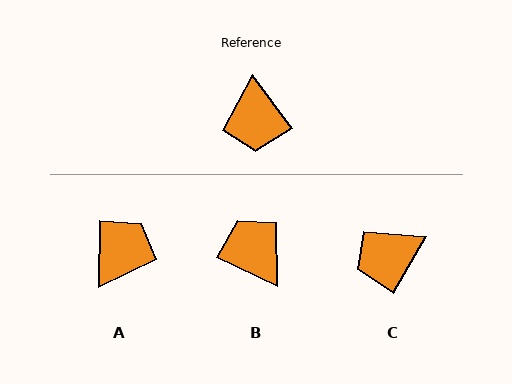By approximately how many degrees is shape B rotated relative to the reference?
Approximately 151 degrees clockwise.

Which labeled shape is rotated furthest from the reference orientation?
B, about 151 degrees away.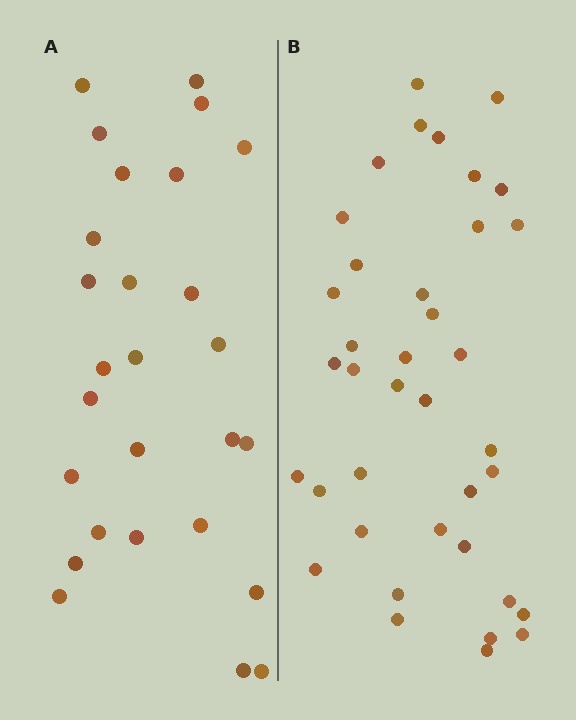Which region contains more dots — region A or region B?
Region B (the right region) has more dots.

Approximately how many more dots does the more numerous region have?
Region B has roughly 12 or so more dots than region A.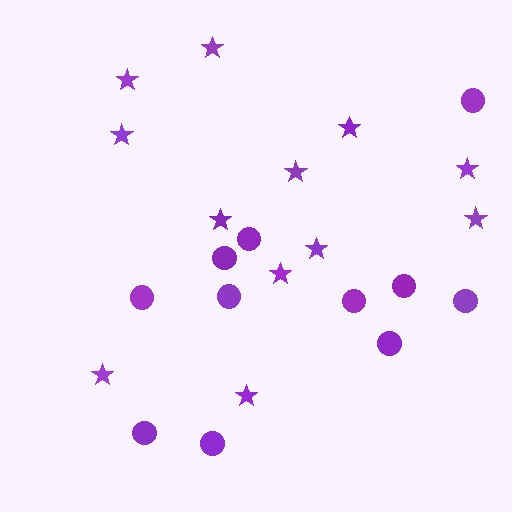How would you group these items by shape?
There are 2 groups: one group of circles (11) and one group of stars (12).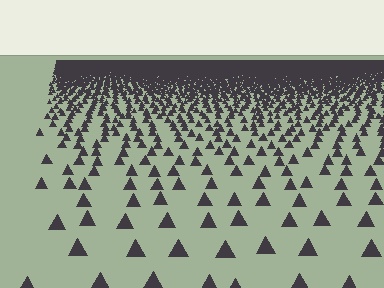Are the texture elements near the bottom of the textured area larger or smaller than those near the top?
Larger. Near the bottom, elements are closer to the viewer and appear at a bigger on-screen size.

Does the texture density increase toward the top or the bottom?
Density increases toward the top.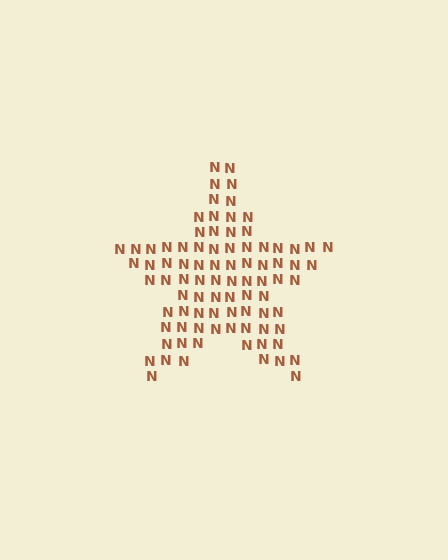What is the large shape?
The large shape is a star.